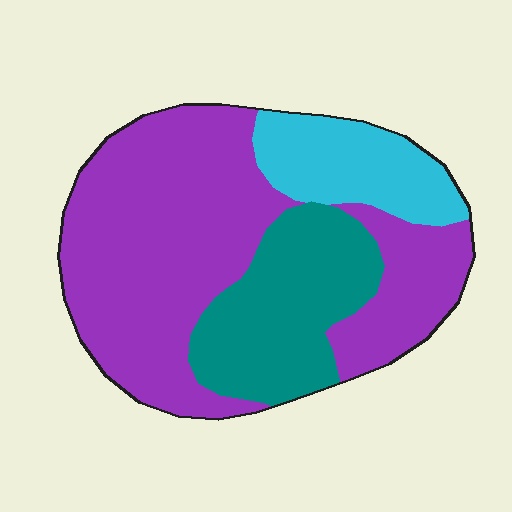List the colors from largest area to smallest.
From largest to smallest: purple, teal, cyan.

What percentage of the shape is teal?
Teal takes up about one quarter (1/4) of the shape.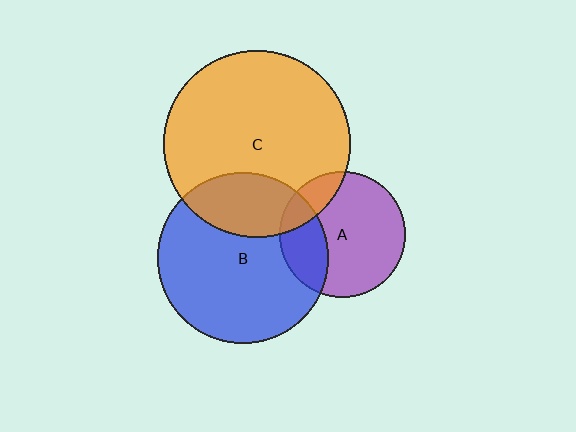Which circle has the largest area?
Circle C (orange).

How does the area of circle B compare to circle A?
Approximately 1.8 times.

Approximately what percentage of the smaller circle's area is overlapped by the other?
Approximately 25%.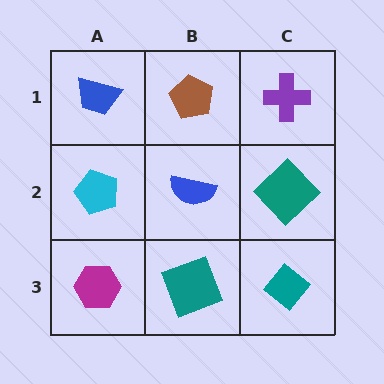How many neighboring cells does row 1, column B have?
3.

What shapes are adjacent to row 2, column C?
A purple cross (row 1, column C), a teal diamond (row 3, column C), a blue semicircle (row 2, column B).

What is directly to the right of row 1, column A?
A brown pentagon.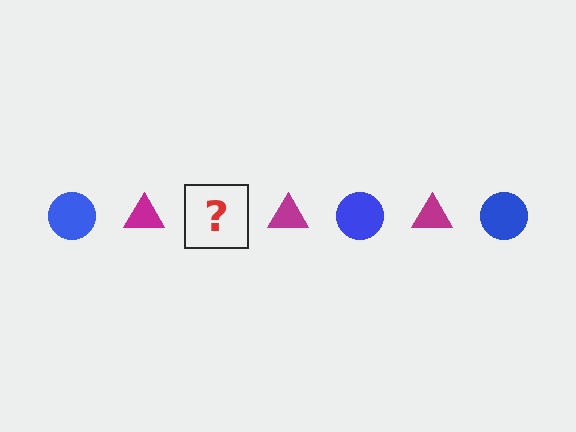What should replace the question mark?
The question mark should be replaced with a blue circle.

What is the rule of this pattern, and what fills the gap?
The rule is that the pattern alternates between blue circle and magenta triangle. The gap should be filled with a blue circle.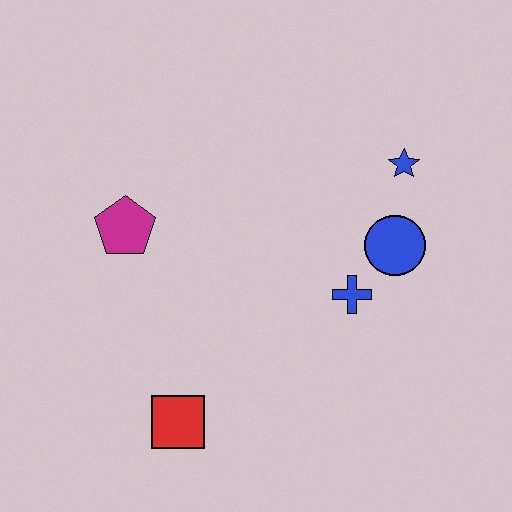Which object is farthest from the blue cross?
The magenta pentagon is farthest from the blue cross.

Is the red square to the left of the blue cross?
Yes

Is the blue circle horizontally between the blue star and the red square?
Yes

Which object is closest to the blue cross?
The blue circle is closest to the blue cross.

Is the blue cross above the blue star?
No